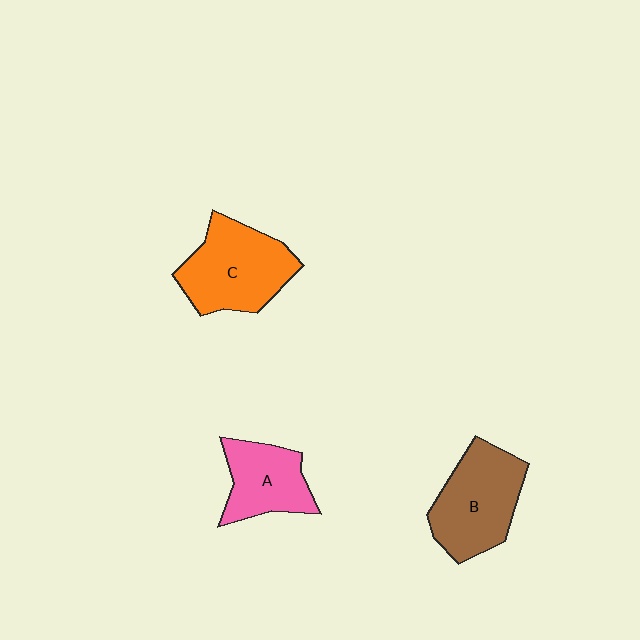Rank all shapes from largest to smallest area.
From largest to smallest: C (orange), B (brown), A (pink).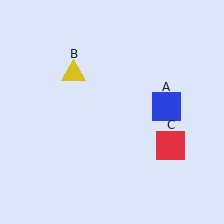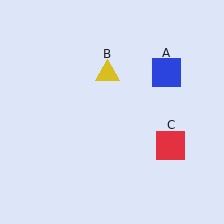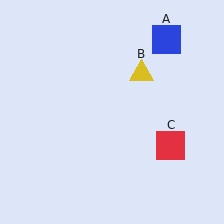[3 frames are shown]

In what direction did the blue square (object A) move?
The blue square (object A) moved up.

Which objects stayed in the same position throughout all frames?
Red square (object C) remained stationary.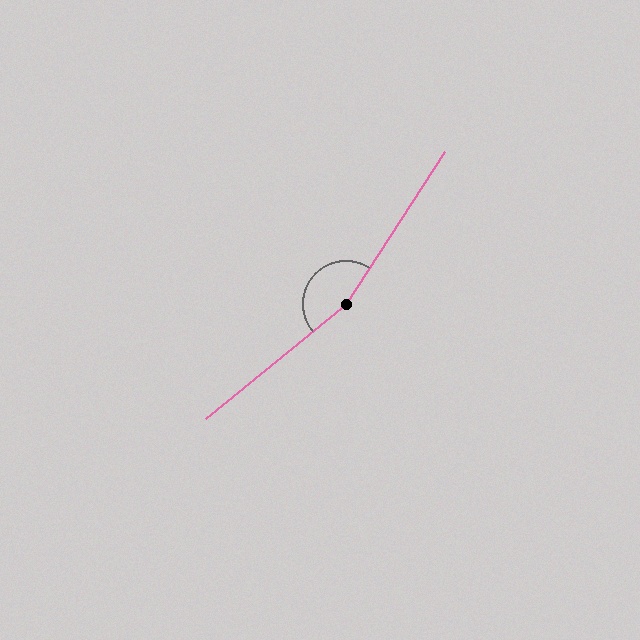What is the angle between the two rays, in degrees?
Approximately 162 degrees.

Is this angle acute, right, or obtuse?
It is obtuse.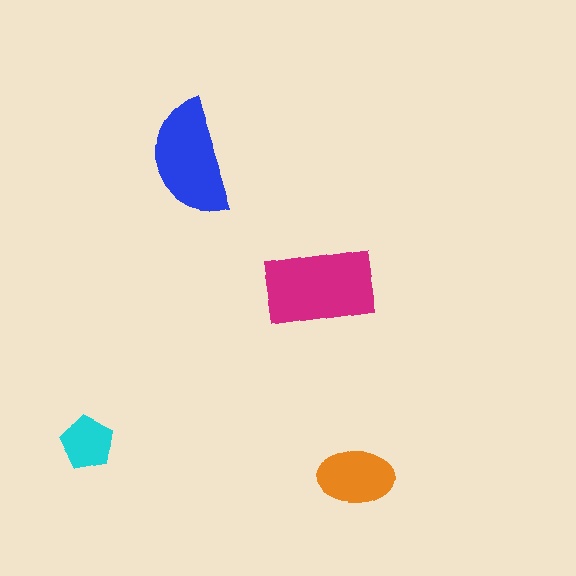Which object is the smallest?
The cyan pentagon.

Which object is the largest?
The magenta rectangle.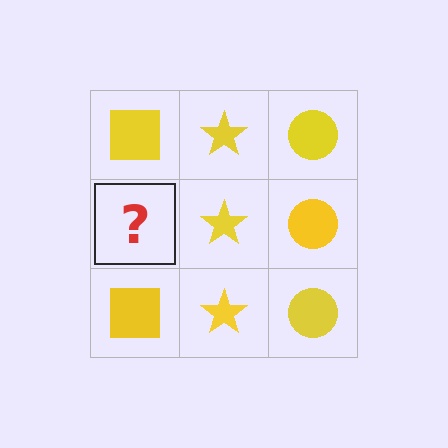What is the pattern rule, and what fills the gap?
The rule is that each column has a consistent shape. The gap should be filled with a yellow square.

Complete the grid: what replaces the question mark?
The question mark should be replaced with a yellow square.